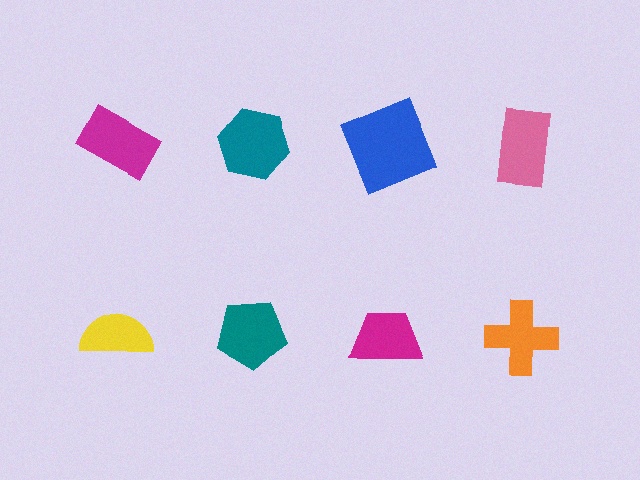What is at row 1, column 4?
A pink rectangle.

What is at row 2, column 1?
A yellow semicircle.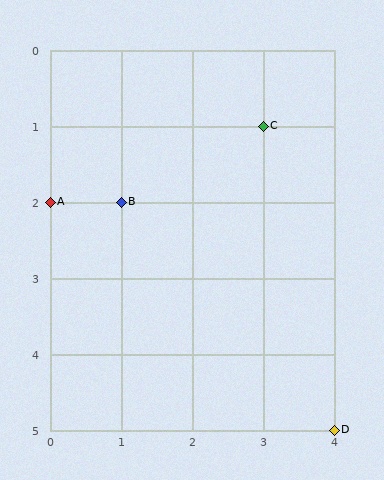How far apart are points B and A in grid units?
Points B and A are 1 column apart.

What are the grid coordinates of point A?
Point A is at grid coordinates (0, 2).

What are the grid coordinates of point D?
Point D is at grid coordinates (4, 5).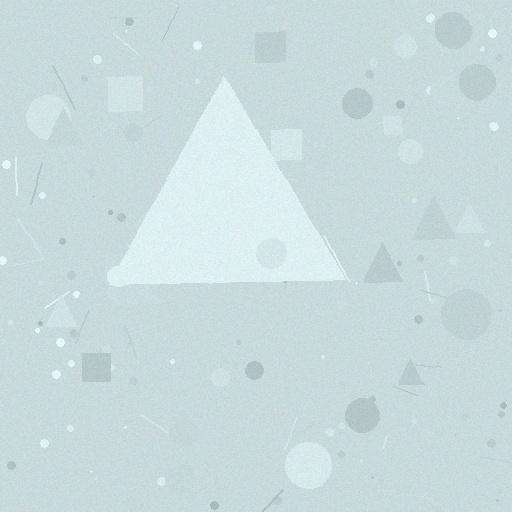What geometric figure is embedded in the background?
A triangle is embedded in the background.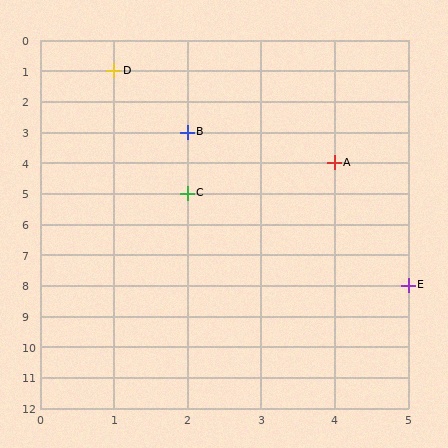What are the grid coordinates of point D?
Point D is at grid coordinates (1, 1).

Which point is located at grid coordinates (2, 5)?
Point C is at (2, 5).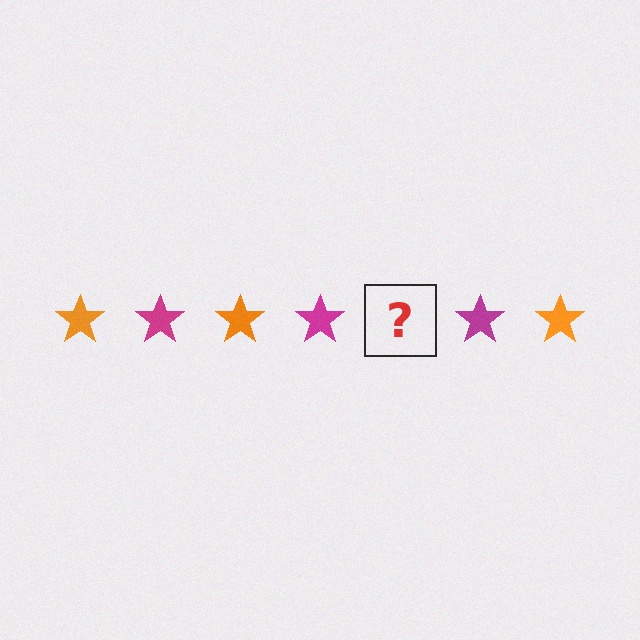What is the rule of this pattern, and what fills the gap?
The rule is that the pattern cycles through orange, magenta stars. The gap should be filled with an orange star.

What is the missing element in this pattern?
The missing element is an orange star.